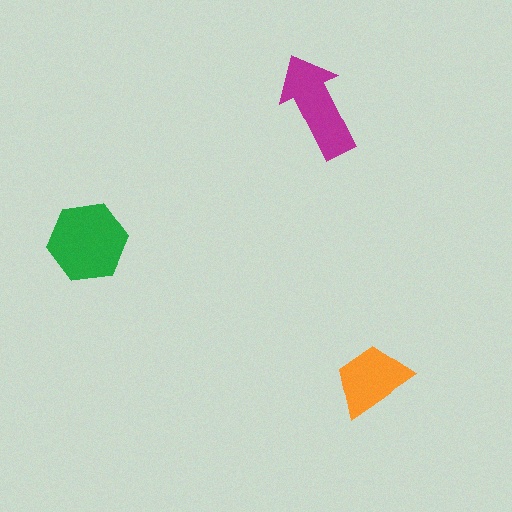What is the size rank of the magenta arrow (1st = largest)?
2nd.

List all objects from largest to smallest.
The green hexagon, the magenta arrow, the orange trapezoid.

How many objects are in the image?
There are 3 objects in the image.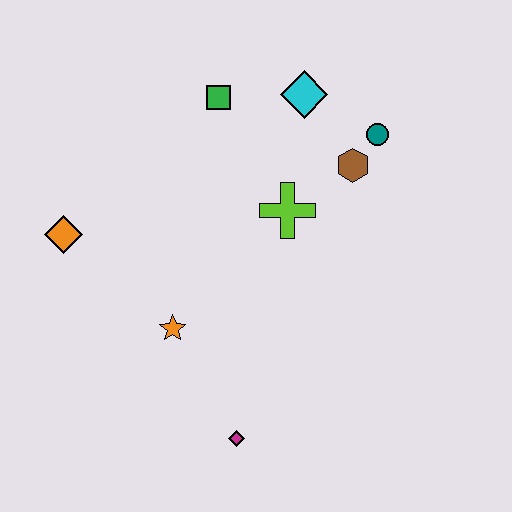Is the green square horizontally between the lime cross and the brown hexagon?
No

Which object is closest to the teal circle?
The brown hexagon is closest to the teal circle.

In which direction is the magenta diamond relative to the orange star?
The magenta diamond is below the orange star.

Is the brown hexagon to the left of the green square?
No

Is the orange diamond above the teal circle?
No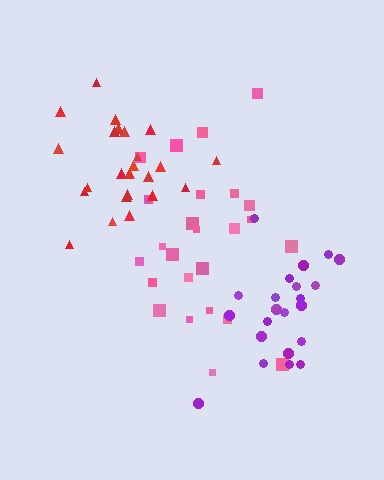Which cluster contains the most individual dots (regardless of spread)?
Pink (25).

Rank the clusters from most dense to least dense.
red, pink, purple.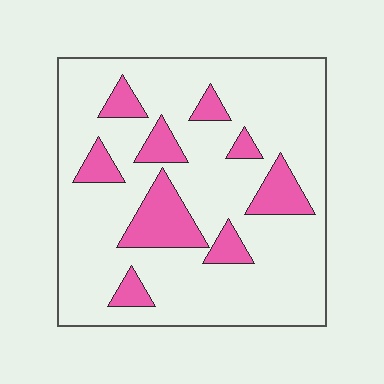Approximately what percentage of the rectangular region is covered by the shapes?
Approximately 20%.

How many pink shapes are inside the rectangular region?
9.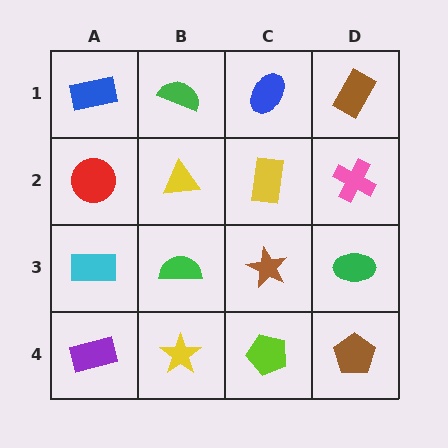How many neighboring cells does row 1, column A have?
2.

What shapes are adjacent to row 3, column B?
A yellow triangle (row 2, column B), a yellow star (row 4, column B), a cyan rectangle (row 3, column A), a brown star (row 3, column C).